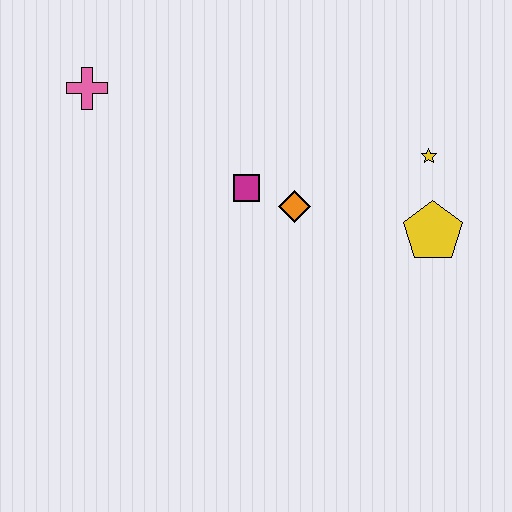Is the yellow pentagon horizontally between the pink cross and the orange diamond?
No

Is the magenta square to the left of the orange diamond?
Yes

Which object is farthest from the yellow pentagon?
The pink cross is farthest from the yellow pentagon.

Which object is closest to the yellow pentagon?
The yellow star is closest to the yellow pentagon.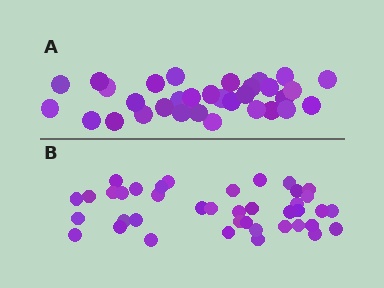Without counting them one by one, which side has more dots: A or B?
Region B (the bottom region) has more dots.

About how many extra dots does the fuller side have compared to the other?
Region B has roughly 8 or so more dots than region A.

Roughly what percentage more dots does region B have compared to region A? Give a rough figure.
About 20% more.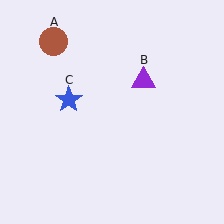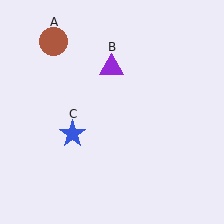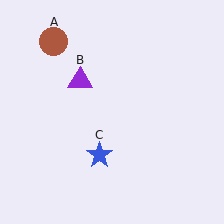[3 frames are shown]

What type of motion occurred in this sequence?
The purple triangle (object B), blue star (object C) rotated counterclockwise around the center of the scene.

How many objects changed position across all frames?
2 objects changed position: purple triangle (object B), blue star (object C).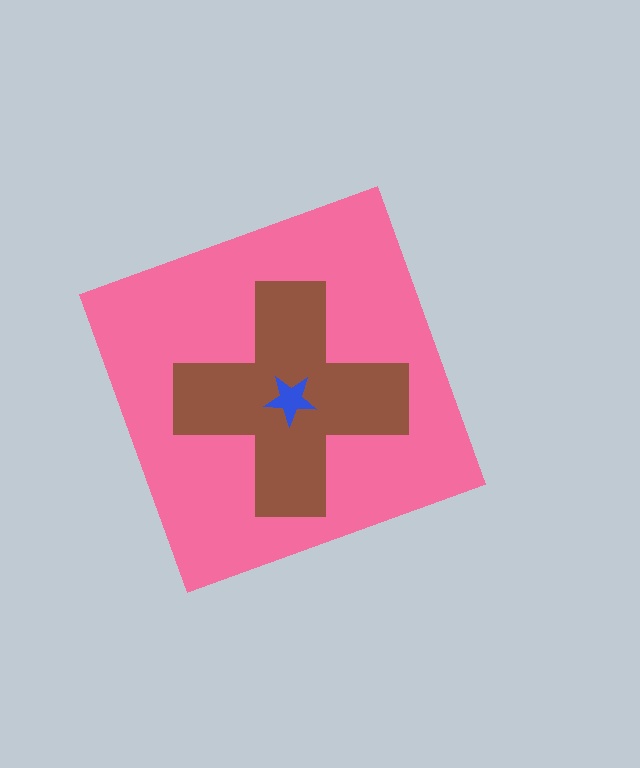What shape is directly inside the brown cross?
The blue star.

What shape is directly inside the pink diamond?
The brown cross.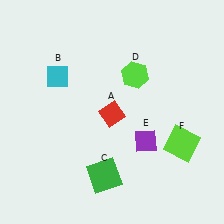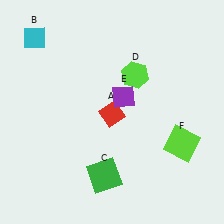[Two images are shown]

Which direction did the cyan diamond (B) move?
The cyan diamond (B) moved up.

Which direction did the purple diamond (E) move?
The purple diamond (E) moved up.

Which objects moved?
The objects that moved are: the cyan diamond (B), the purple diamond (E).